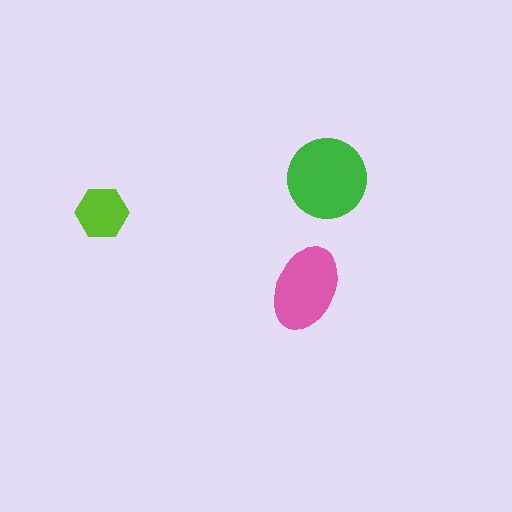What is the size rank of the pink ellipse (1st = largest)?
2nd.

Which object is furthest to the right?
The green circle is rightmost.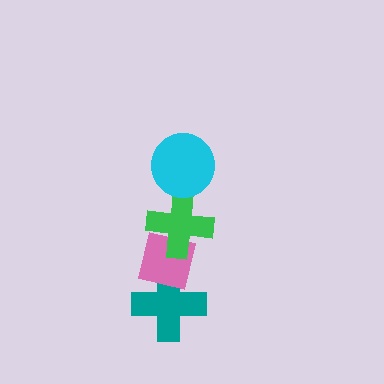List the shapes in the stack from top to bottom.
From top to bottom: the cyan circle, the green cross, the pink square, the teal cross.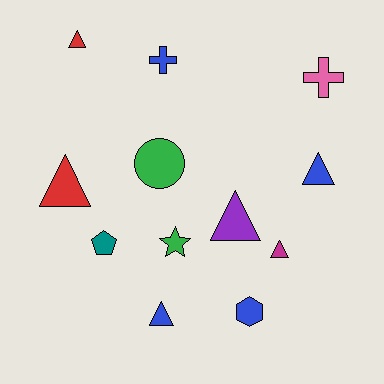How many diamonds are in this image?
There are no diamonds.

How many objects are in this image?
There are 12 objects.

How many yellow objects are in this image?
There are no yellow objects.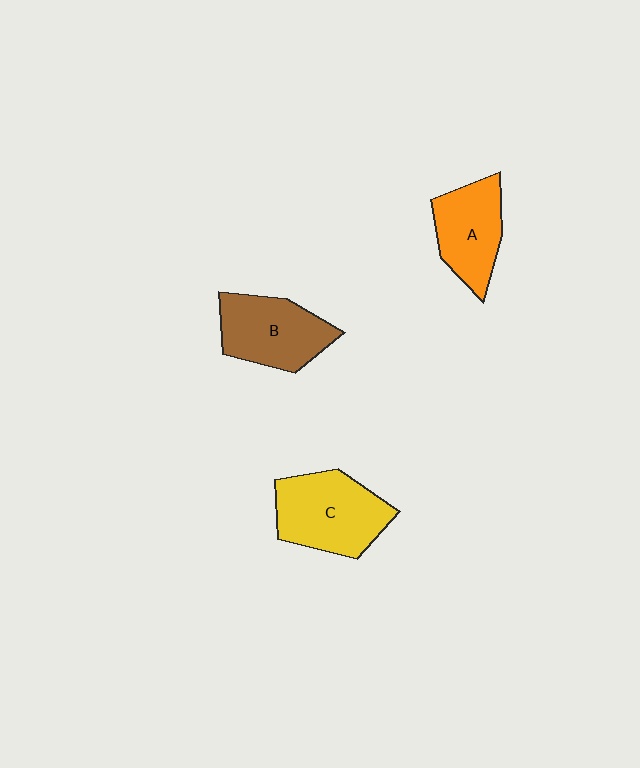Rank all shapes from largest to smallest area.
From largest to smallest: C (yellow), B (brown), A (orange).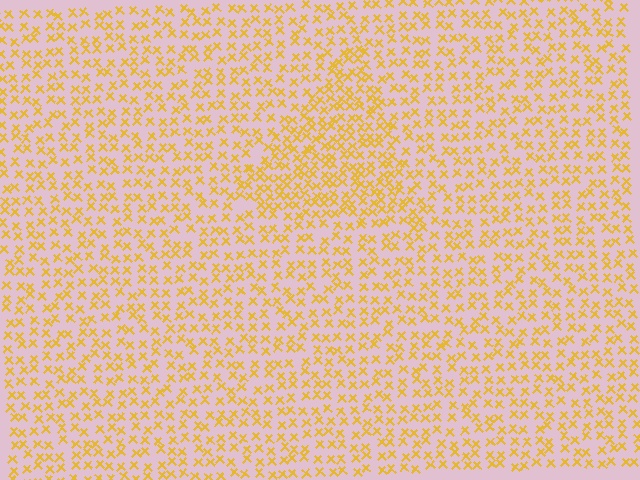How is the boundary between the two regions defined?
The boundary is defined by a change in element density (approximately 1.7x ratio). All elements are the same color, size, and shape.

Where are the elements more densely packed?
The elements are more densely packed inside the triangle boundary.